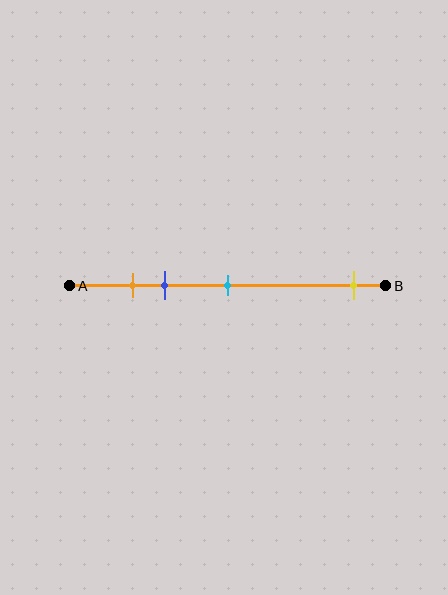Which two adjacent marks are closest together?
The orange and blue marks are the closest adjacent pair.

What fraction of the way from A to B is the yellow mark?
The yellow mark is approximately 90% (0.9) of the way from A to B.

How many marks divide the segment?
There are 4 marks dividing the segment.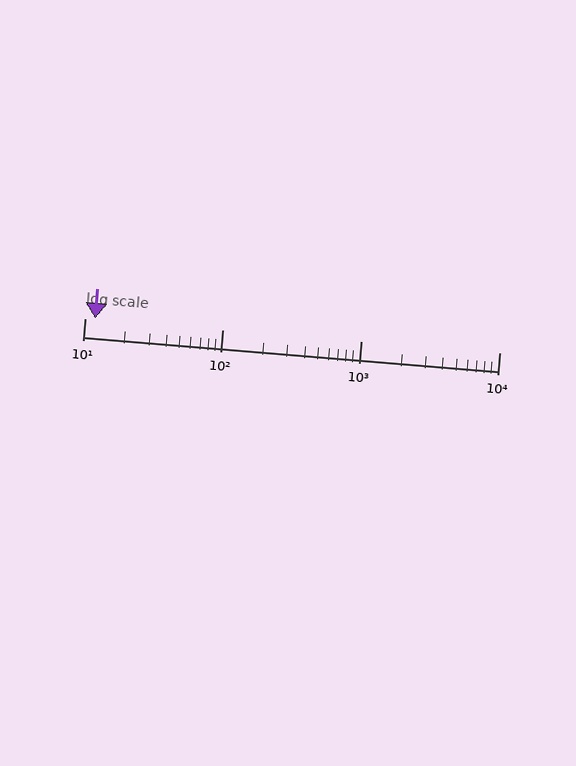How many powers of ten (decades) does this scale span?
The scale spans 3 decades, from 10 to 10000.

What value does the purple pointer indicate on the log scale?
The pointer indicates approximately 12.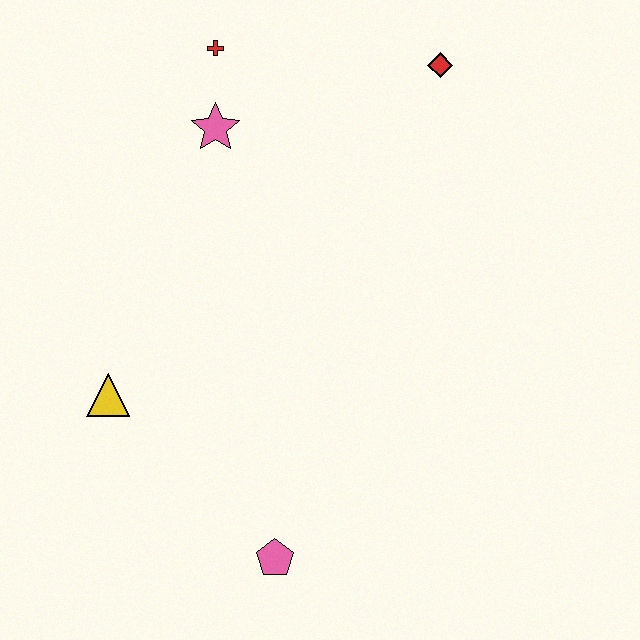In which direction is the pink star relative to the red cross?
The pink star is below the red cross.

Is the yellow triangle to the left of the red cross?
Yes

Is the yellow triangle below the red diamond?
Yes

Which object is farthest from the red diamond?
The pink pentagon is farthest from the red diamond.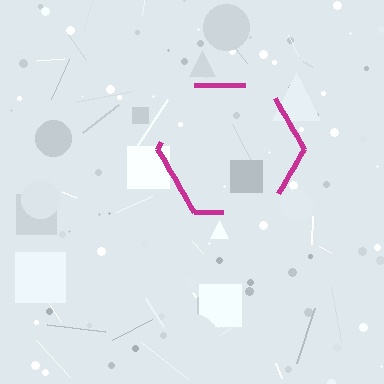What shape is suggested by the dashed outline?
The dashed outline suggests a hexagon.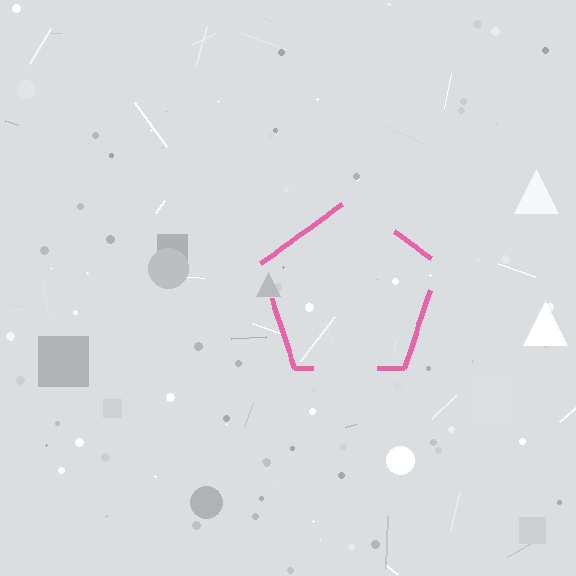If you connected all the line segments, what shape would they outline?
They would outline a pentagon.